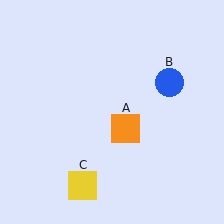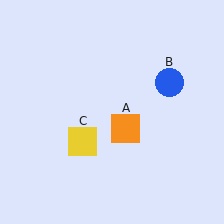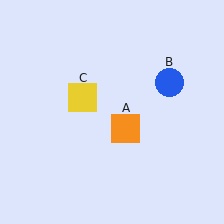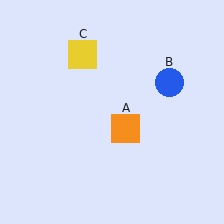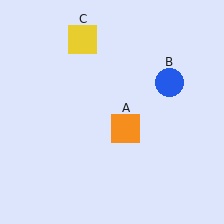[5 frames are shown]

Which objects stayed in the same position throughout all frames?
Orange square (object A) and blue circle (object B) remained stationary.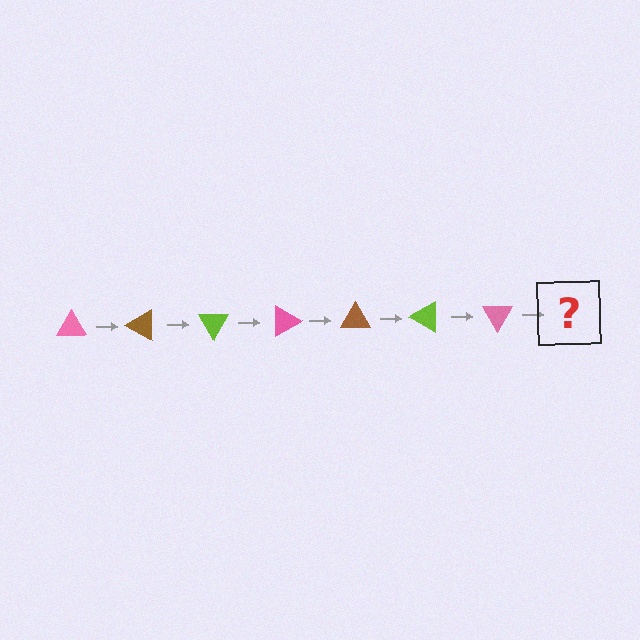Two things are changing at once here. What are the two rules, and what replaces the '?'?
The two rules are that it rotates 30 degrees each step and the color cycles through pink, brown, and lime. The '?' should be a brown triangle, rotated 210 degrees from the start.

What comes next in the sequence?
The next element should be a brown triangle, rotated 210 degrees from the start.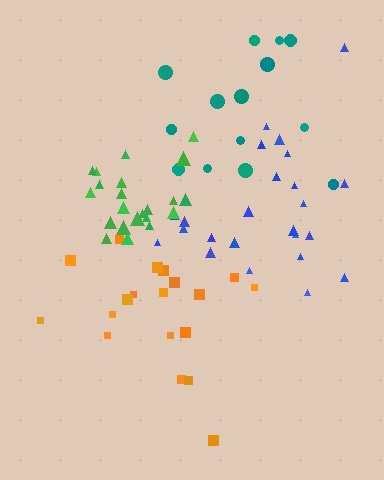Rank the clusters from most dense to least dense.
green, blue, orange, teal.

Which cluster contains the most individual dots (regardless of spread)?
Blue (24).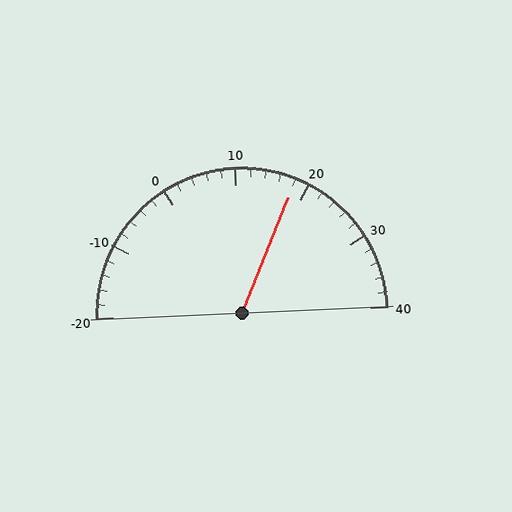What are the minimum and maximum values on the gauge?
The gauge ranges from -20 to 40.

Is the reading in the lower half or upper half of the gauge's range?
The reading is in the upper half of the range (-20 to 40).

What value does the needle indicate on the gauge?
The needle indicates approximately 18.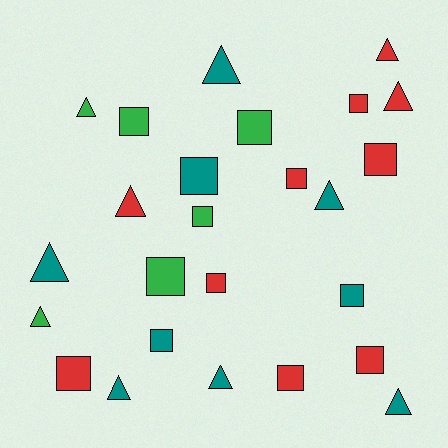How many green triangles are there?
There are 2 green triangles.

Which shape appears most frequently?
Square, with 14 objects.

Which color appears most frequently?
Red, with 10 objects.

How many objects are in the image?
There are 25 objects.